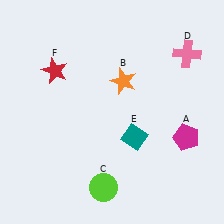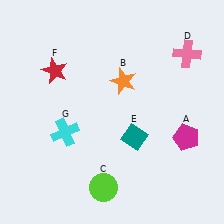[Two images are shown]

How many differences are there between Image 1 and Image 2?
There is 1 difference between the two images.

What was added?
A cyan cross (G) was added in Image 2.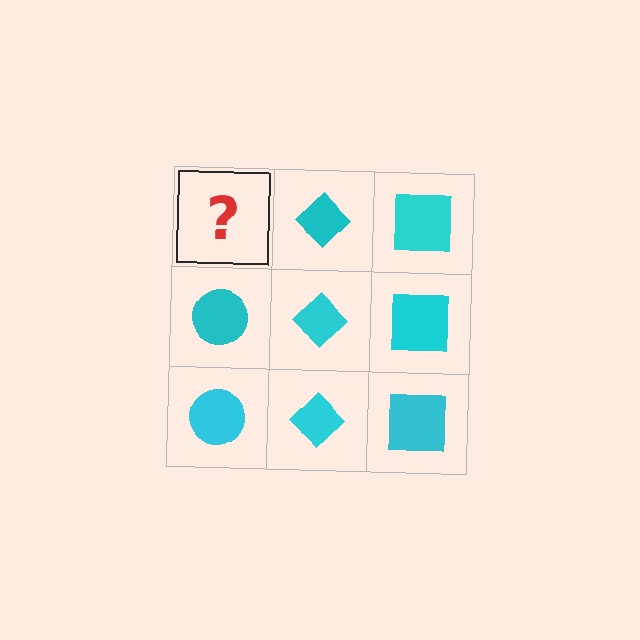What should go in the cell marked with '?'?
The missing cell should contain a cyan circle.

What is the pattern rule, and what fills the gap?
The rule is that each column has a consistent shape. The gap should be filled with a cyan circle.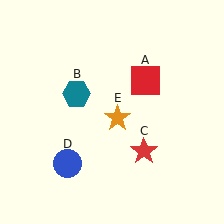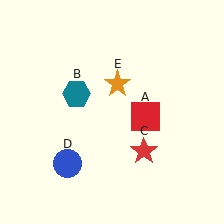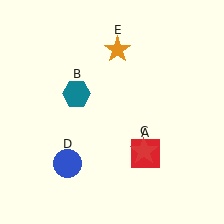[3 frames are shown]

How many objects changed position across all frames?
2 objects changed position: red square (object A), orange star (object E).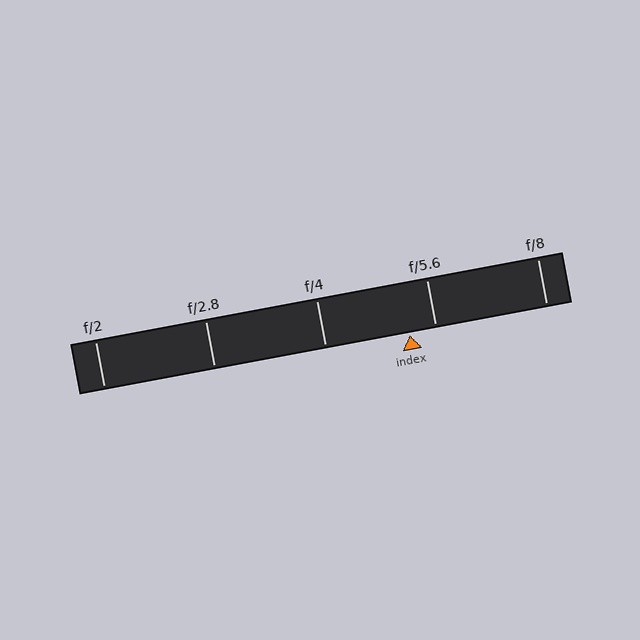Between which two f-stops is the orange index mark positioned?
The index mark is between f/4 and f/5.6.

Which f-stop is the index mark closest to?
The index mark is closest to f/5.6.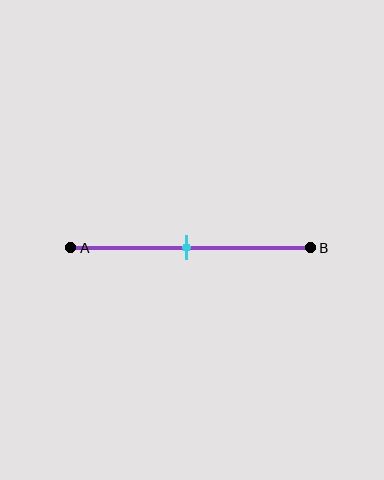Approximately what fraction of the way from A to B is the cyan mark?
The cyan mark is approximately 50% of the way from A to B.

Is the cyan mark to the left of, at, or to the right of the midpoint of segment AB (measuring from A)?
The cyan mark is approximately at the midpoint of segment AB.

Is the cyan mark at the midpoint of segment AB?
Yes, the mark is approximately at the midpoint.